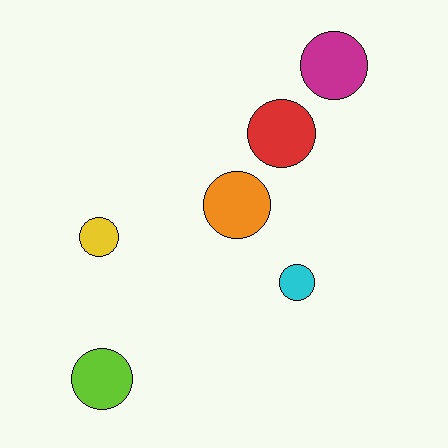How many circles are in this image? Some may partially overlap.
There are 6 circles.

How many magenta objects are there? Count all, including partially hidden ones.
There is 1 magenta object.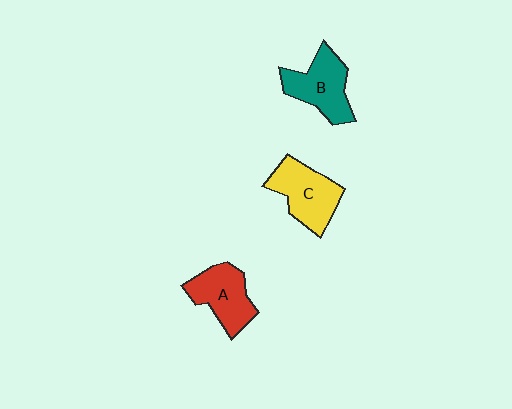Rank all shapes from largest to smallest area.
From largest to smallest: C (yellow), B (teal), A (red).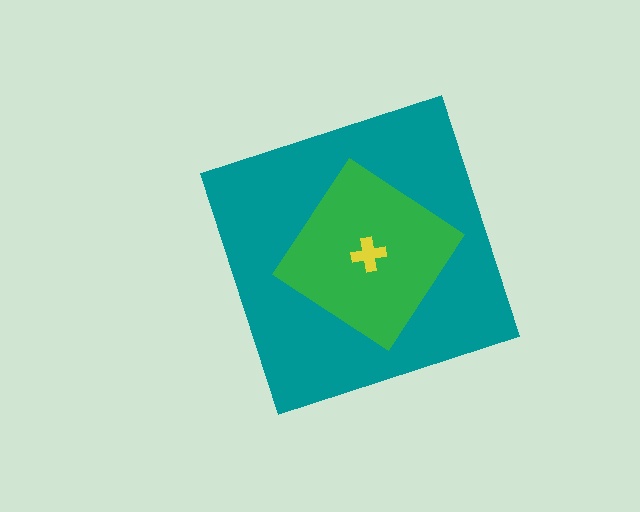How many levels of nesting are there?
3.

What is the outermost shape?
The teal diamond.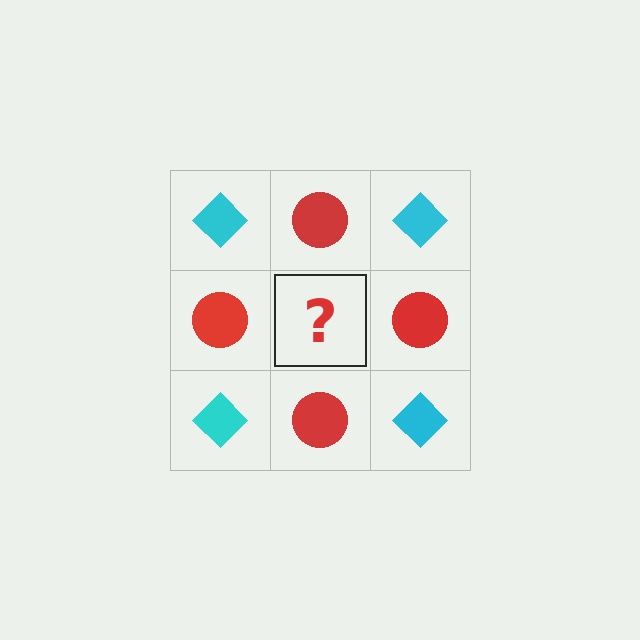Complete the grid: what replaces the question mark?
The question mark should be replaced with a cyan diamond.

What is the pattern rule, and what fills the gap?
The rule is that it alternates cyan diamond and red circle in a checkerboard pattern. The gap should be filled with a cyan diamond.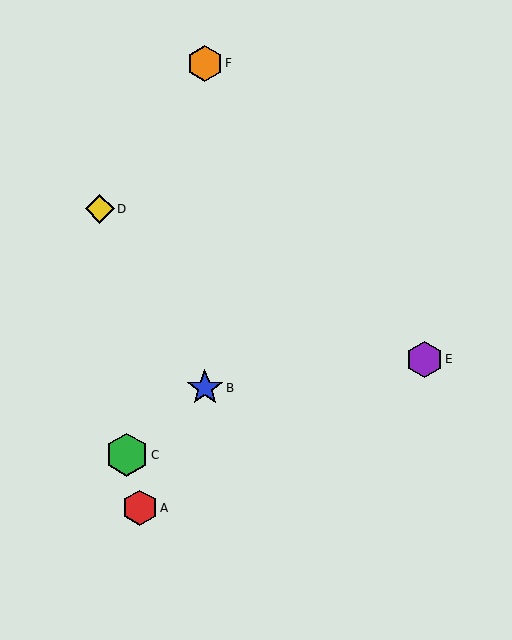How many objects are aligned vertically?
2 objects (B, F) are aligned vertically.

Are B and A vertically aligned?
No, B is at x≈205 and A is at x≈140.